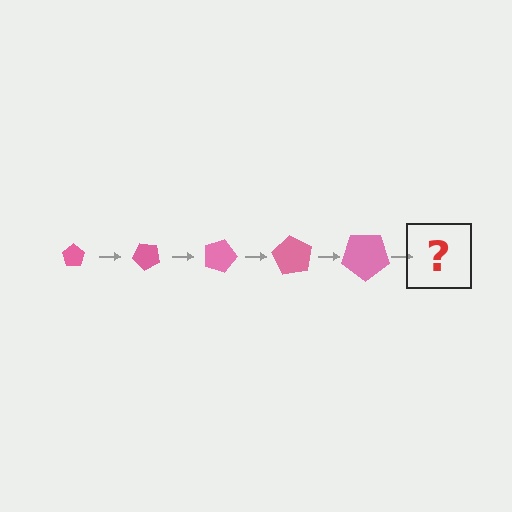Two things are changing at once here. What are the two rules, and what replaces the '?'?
The two rules are that the pentagon grows larger each step and it rotates 45 degrees each step. The '?' should be a pentagon, larger than the previous one and rotated 225 degrees from the start.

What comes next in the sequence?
The next element should be a pentagon, larger than the previous one and rotated 225 degrees from the start.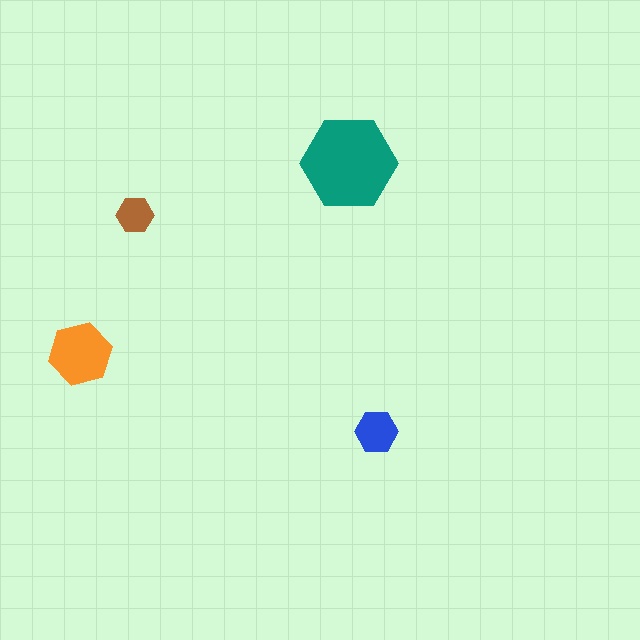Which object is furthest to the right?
The blue hexagon is rightmost.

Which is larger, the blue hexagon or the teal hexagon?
The teal one.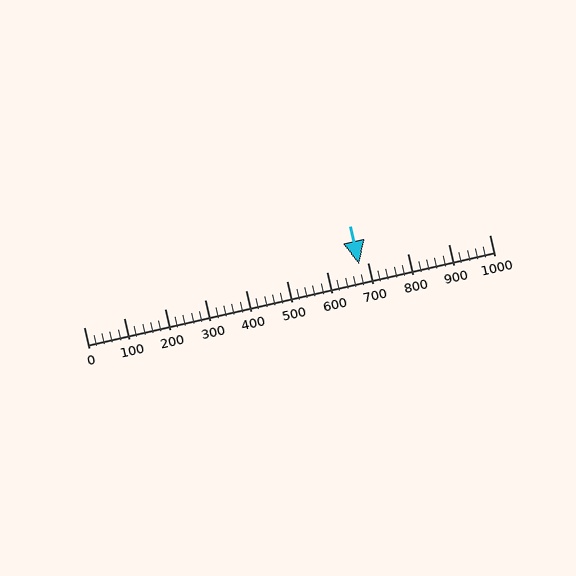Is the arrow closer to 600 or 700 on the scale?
The arrow is closer to 700.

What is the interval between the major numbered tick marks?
The major tick marks are spaced 100 units apart.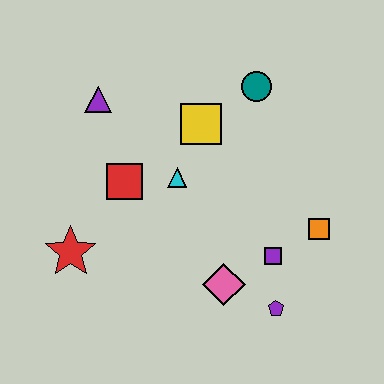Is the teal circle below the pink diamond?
No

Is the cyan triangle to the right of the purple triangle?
Yes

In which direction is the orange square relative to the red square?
The orange square is to the right of the red square.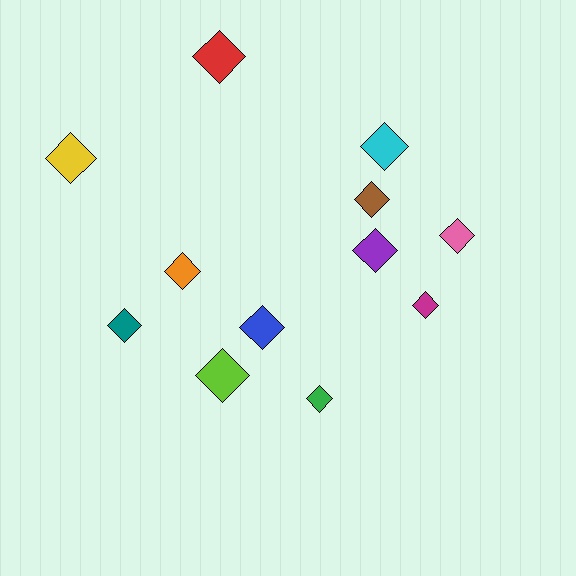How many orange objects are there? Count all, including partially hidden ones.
There is 1 orange object.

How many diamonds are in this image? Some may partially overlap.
There are 12 diamonds.